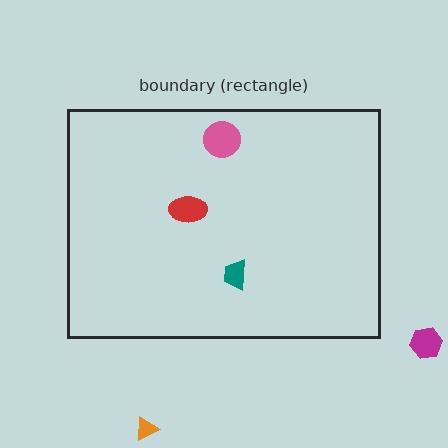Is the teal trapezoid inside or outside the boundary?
Inside.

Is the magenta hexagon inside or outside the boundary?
Outside.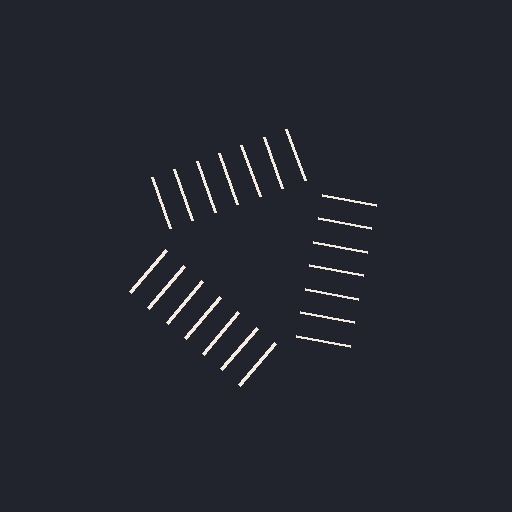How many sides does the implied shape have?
3 sides — the line-ends trace a triangle.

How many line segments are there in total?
21 — 7 along each of the 3 edges.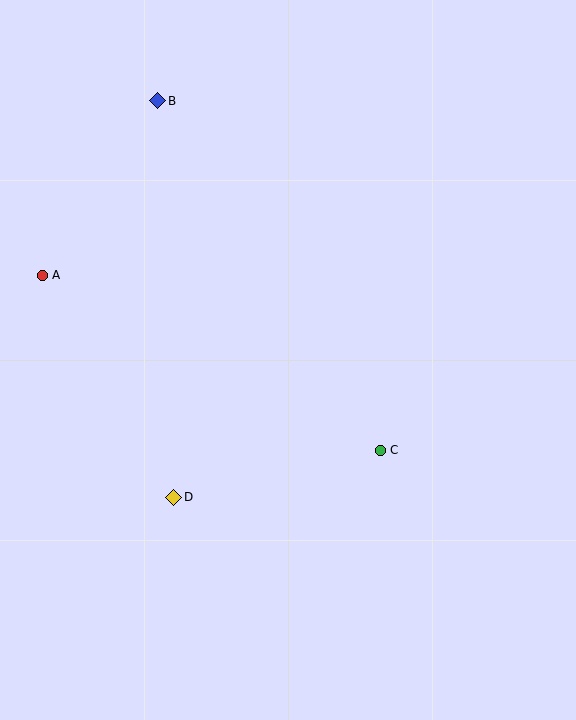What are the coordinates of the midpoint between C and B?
The midpoint between C and B is at (269, 276).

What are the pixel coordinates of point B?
Point B is at (158, 101).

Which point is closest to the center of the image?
Point C at (380, 450) is closest to the center.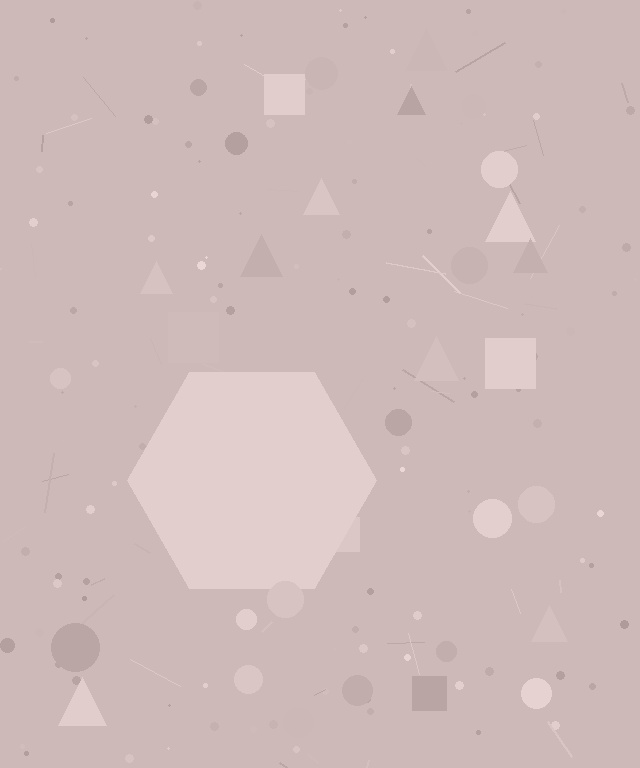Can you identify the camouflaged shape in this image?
The camouflaged shape is a hexagon.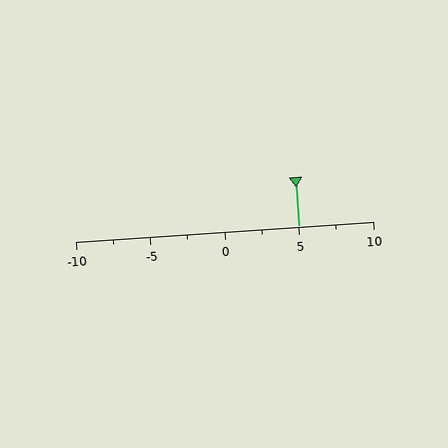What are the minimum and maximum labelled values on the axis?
The axis runs from -10 to 10.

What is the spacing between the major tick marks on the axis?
The major ticks are spaced 5 apart.